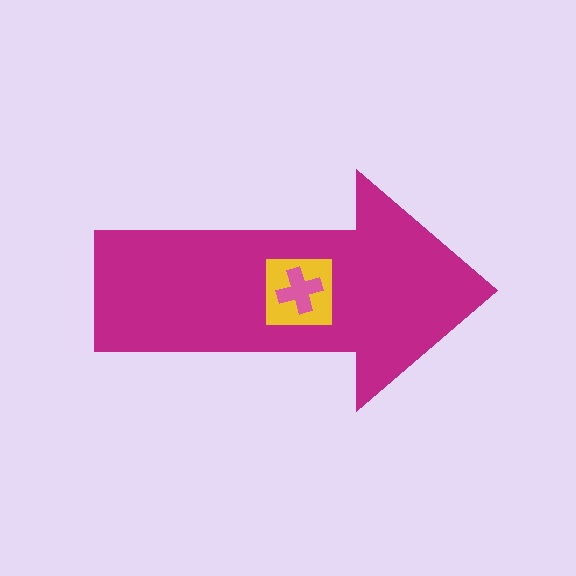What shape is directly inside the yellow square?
The pink cross.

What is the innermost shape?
The pink cross.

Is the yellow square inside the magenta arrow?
Yes.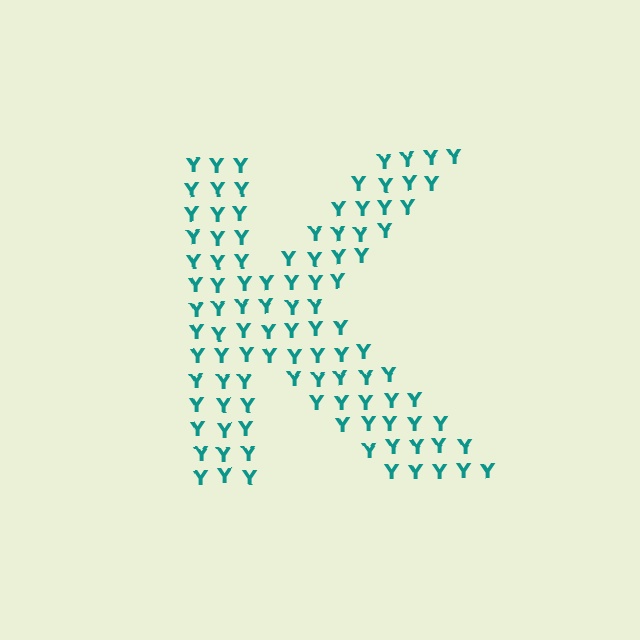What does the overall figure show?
The overall figure shows the letter K.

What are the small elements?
The small elements are letter Y's.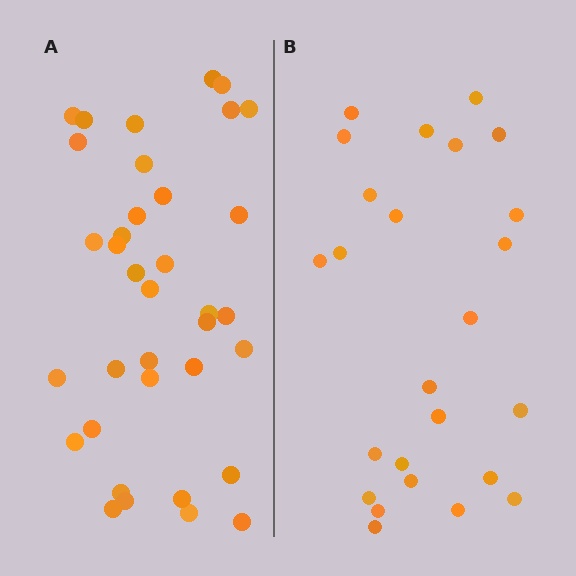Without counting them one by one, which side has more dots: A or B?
Region A (the left region) has more dots.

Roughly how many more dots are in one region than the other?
Region A has roughly 12 or so more dots than region B.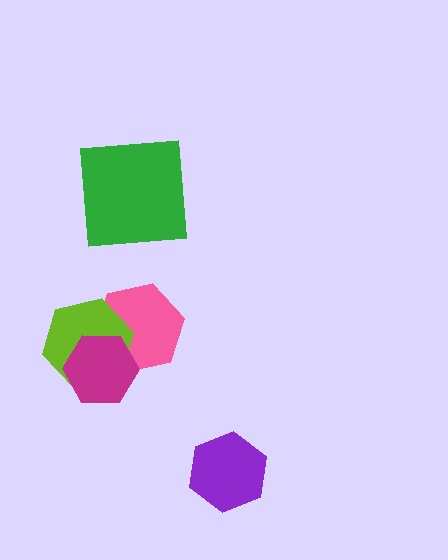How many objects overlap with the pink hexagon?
2 objects overlap with the pink hexagon.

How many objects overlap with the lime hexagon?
2 objects overlap with the lime hexagon.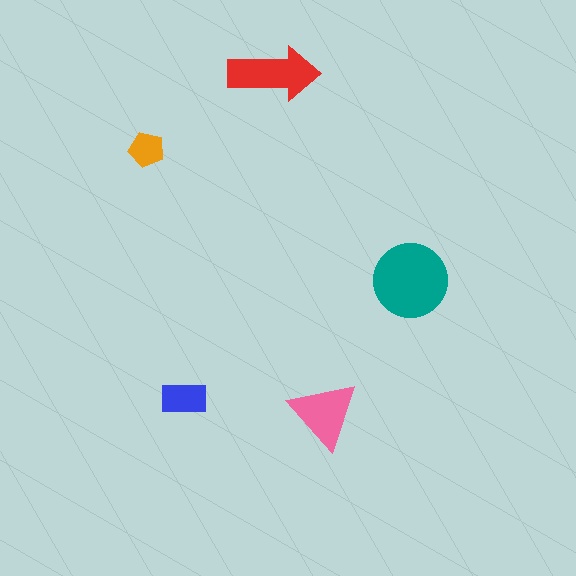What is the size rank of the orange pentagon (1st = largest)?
5th.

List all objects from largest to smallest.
The teal circle, the red arrow, the pink triangle, the blue rectangle, the orange pentagon.